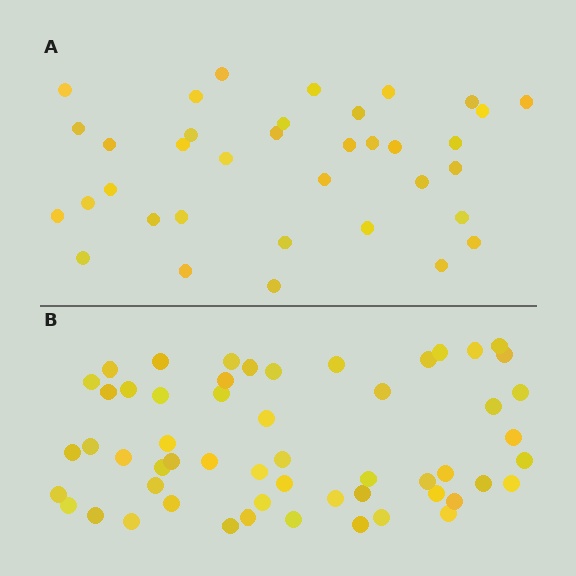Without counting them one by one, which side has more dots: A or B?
Region B (the bottom region) has more dots.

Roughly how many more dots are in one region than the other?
Region B has approximately 20 more dots than region A.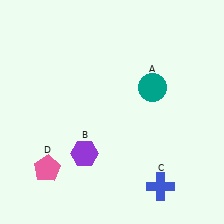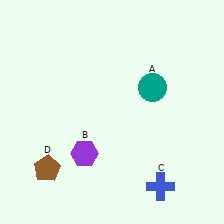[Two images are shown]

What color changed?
The pentagon (D) changed from pink in Image 1 to brown in Image 2.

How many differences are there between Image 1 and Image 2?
There is 1 difference between the two images.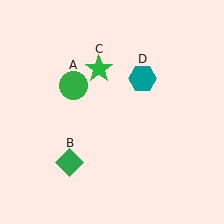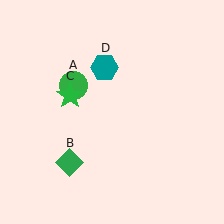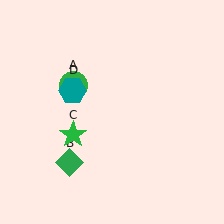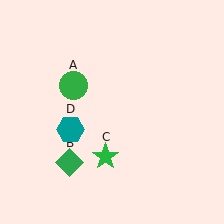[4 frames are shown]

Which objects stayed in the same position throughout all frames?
Green circle (object A) and green diamond (object B) remained stationary.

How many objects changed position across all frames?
2 objects changed position: green star (object C), teal hexagon (object D).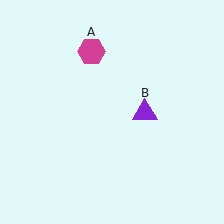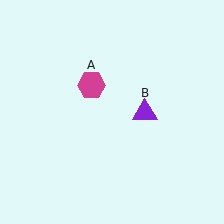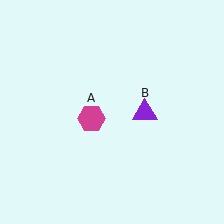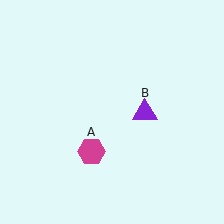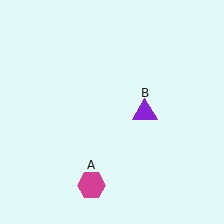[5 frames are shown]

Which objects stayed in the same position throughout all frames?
Purple triangle (object B) remained stationary.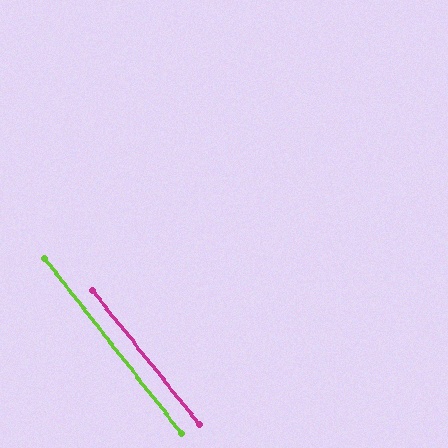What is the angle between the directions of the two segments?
Approximately 0 degrees.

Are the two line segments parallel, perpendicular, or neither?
Parallel — their directions differ by only 0.4°.